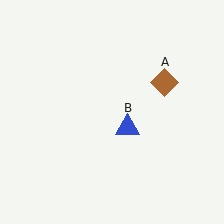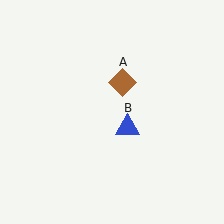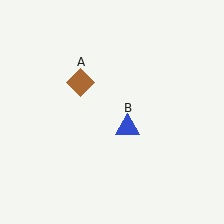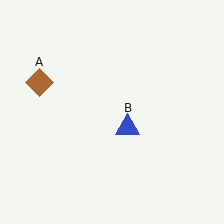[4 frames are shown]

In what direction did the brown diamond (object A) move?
The brown diamond (object A) moved left.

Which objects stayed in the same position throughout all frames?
Blue triangle (object B) remained stationary.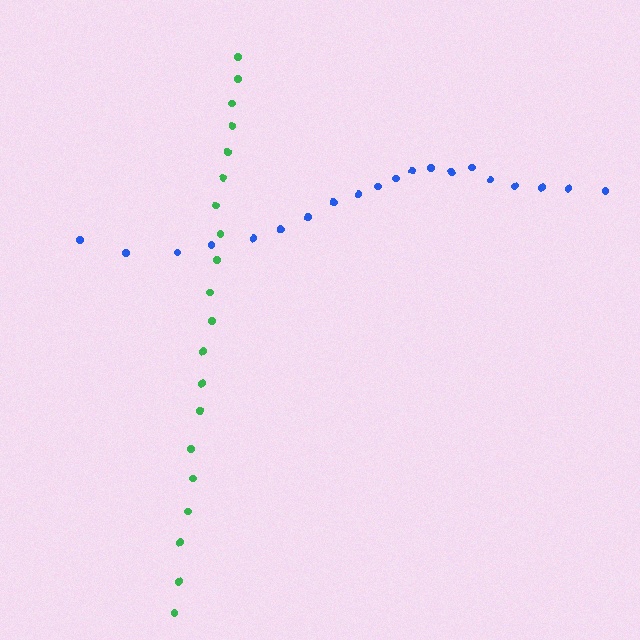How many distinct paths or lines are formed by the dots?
There are 2 distinct paths.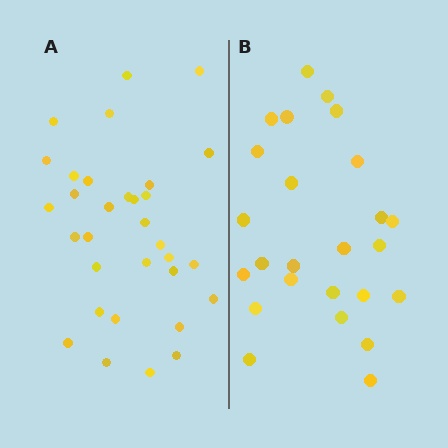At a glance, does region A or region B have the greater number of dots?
Region A (the left region) has more dots.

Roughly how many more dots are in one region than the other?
Region A has roughly 8 or so more dots than region B.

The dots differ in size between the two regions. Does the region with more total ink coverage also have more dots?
No. Region B has more total ink coverage because its dots are larger, but region A actually contains more individual dots. Total area can be misleading — the number of items is what matters here.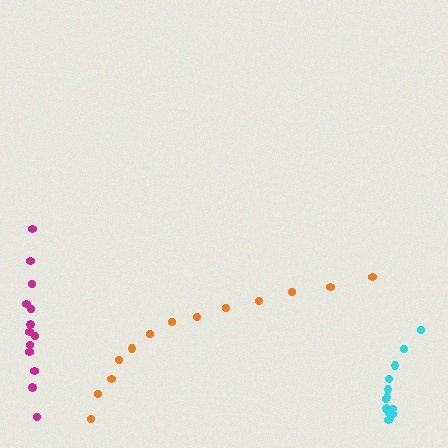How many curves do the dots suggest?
There are 3 distinct paths.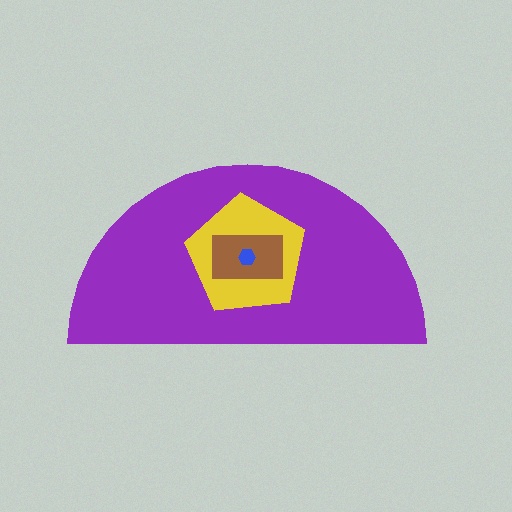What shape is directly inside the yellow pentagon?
The brown rectangle.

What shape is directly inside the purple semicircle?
The yellow pentagon.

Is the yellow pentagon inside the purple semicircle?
Yes.